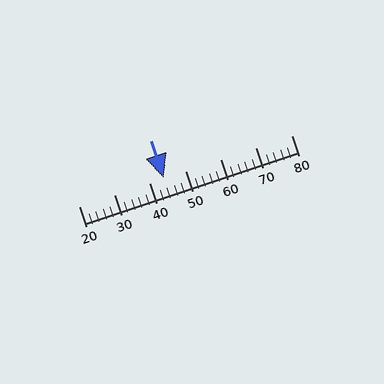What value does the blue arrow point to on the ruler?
The blue arrow points to approximately 44.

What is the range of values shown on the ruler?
The ruler shows values from 20 to 80.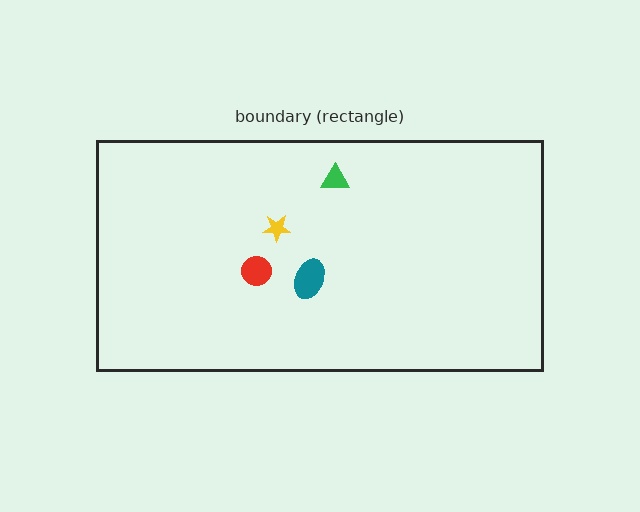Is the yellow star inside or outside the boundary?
Inside.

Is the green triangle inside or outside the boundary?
Inside.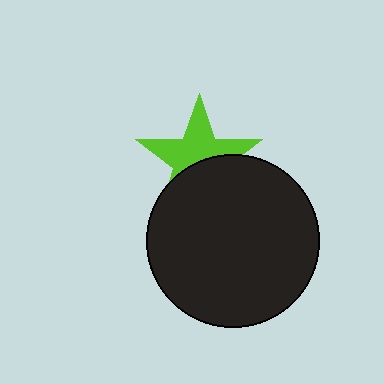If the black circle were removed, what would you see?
You would see the complete lime star.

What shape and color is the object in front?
The object in front is a black circle.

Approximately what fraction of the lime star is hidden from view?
Roughly 44% of the lime star is hidden behind the black circle.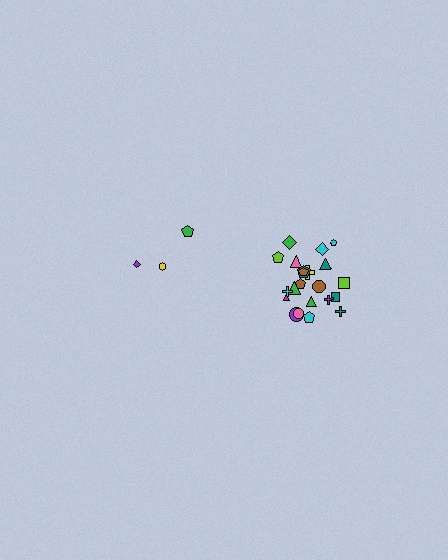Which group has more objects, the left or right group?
The right group.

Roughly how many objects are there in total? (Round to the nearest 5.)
Roughly 25 objects in total.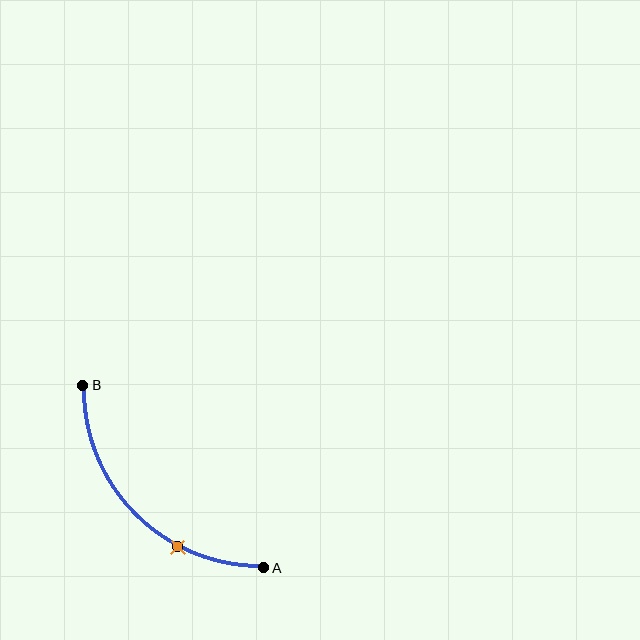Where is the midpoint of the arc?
The arc midpoint is the point on the curve farthest from the straight line joining A and B. It sits below and to the left of that line.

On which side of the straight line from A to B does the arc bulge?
The arc bulges below and to the left of the straight line connecting A and B.